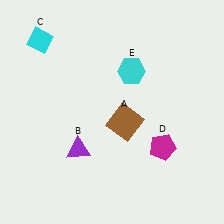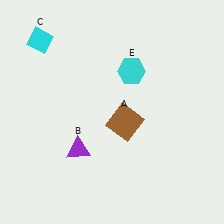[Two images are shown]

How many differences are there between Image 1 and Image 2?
There is 1 difference between the two images.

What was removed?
The magenta pentagon (D) was removed in Image 2.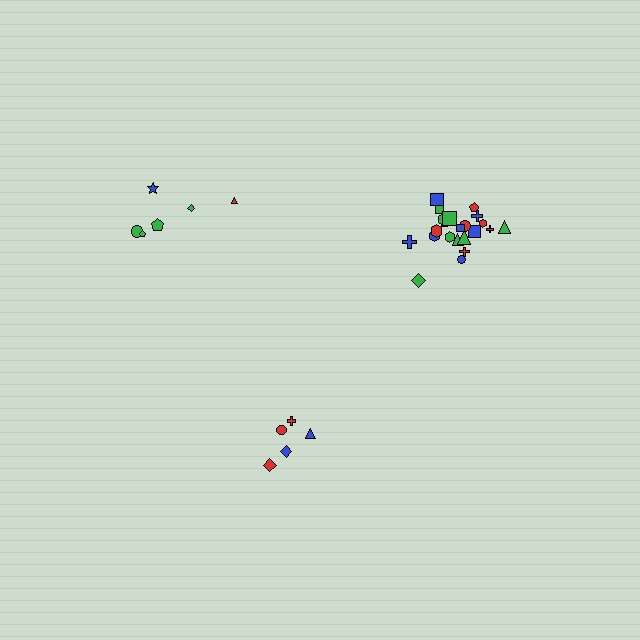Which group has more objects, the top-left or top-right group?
The top-right group.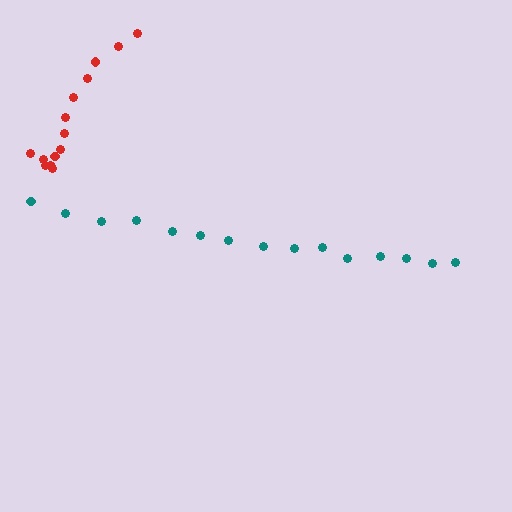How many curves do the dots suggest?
There are 2 distinct paths.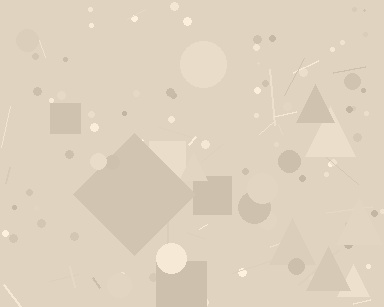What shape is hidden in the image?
A diamond is hidden in the image.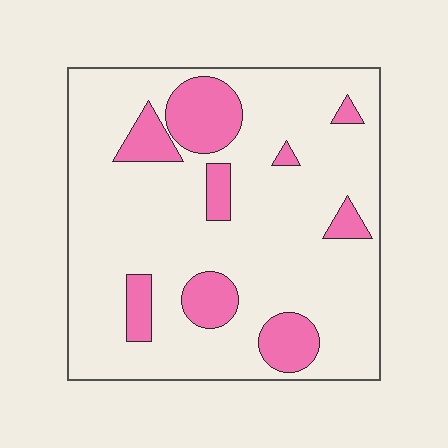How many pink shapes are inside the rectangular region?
9.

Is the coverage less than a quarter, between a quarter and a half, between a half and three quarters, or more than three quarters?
Less than a quarter.